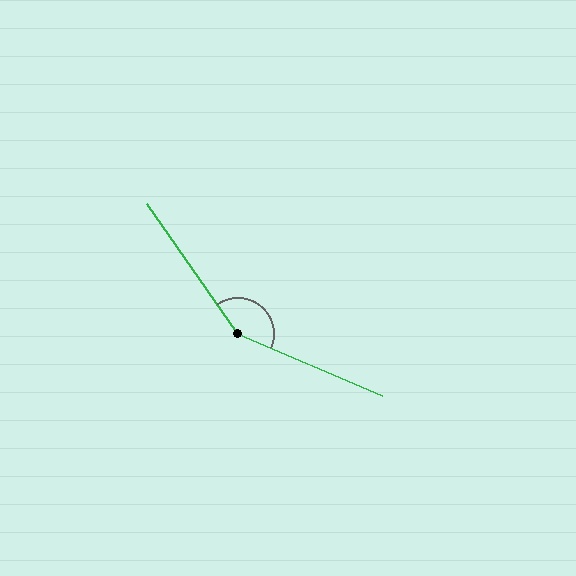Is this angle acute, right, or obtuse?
It is obtuse.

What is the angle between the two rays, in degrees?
Approximately 148 degrees.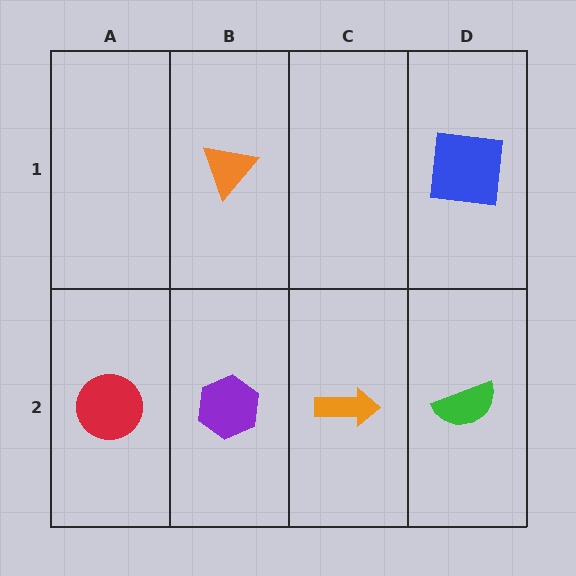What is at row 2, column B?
A purple hexagon.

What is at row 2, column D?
A green semicircle.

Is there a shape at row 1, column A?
No, that cell is empty.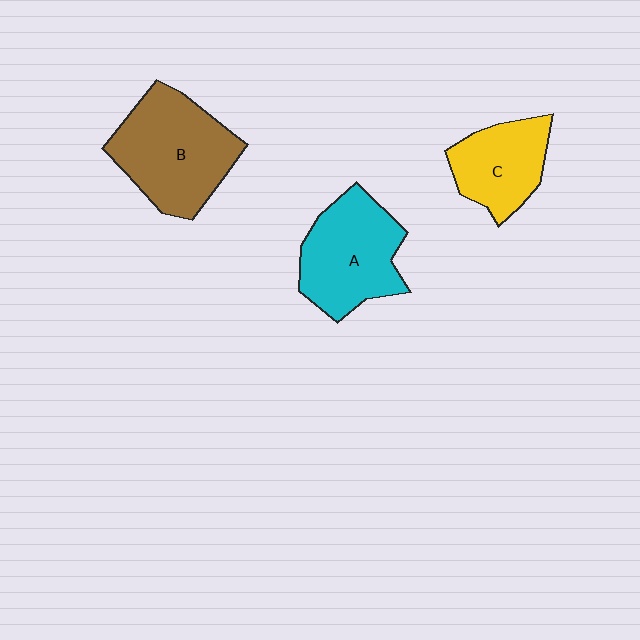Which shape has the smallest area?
Shape C (yellow).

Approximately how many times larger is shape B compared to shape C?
Approximately 1.5 times.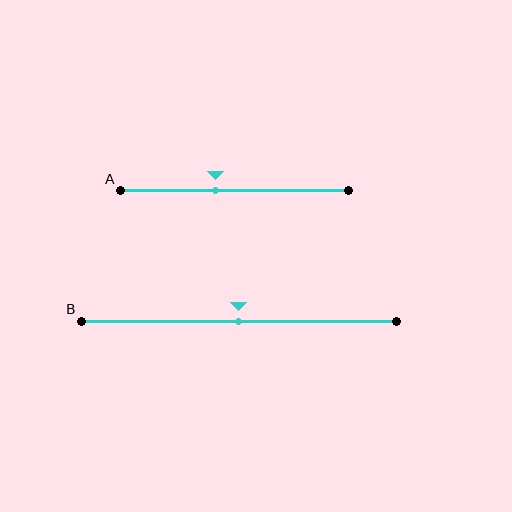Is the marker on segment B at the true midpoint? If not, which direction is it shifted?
Yes, the marker on segment B is at the true midpoint.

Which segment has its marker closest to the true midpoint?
Segment B has its marker closest to the true midpoint.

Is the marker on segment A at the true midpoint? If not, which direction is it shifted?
No, the marker on segment A is shifted to the left by about 8% of the segment length.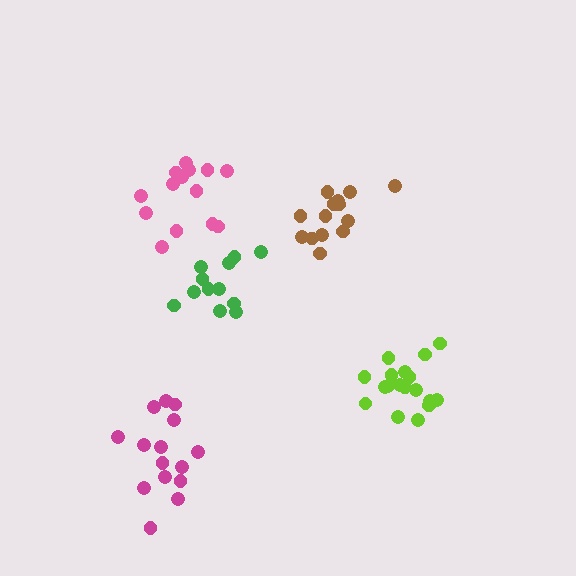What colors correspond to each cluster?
The clusters are colored: pink, brown, green, lime, magenta.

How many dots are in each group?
Group 1: 14 dots, Group 2: 14 dots, Group 3: 12 dots, Group 4: 18 dots, Group 5: 15 dots (73 total).